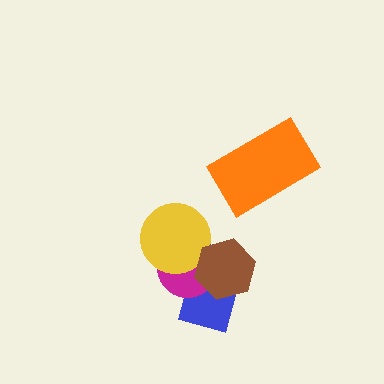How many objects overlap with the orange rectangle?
0 objects overlap with the orange rectangle.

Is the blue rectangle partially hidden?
Yes, it is partially covered by another shape.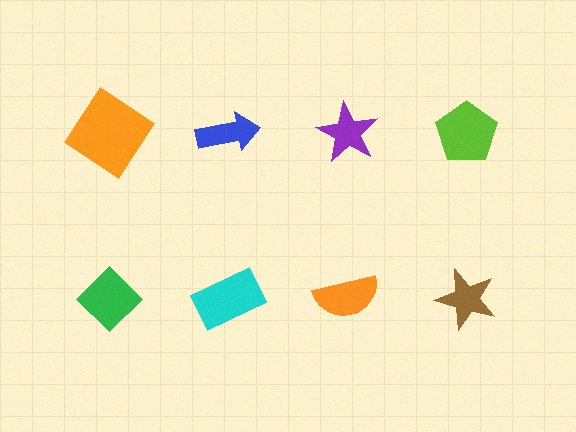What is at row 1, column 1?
An orange diamond.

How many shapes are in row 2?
4 shapes.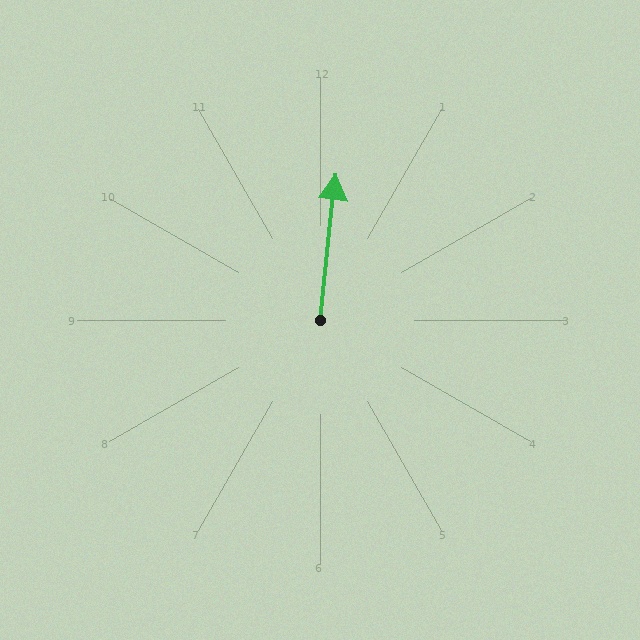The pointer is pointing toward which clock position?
Roughly 12 o'clock.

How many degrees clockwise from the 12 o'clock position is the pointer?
Approximately 6 degrees.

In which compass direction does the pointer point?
North.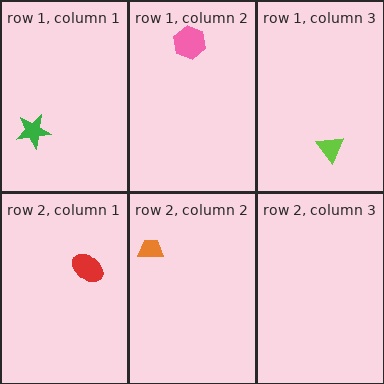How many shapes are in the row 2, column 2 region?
1.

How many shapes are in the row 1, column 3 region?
1.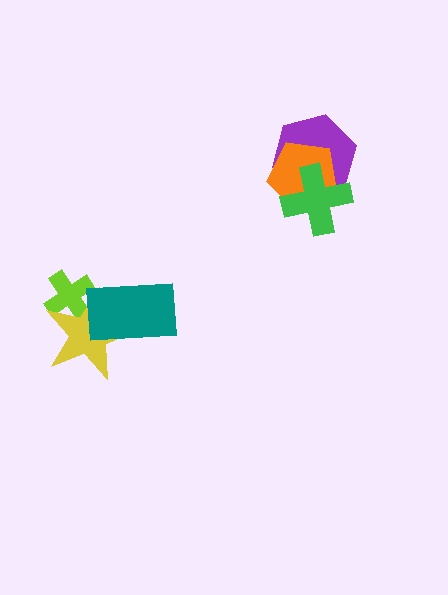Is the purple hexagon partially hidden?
Yes, it is partially covered by another shape.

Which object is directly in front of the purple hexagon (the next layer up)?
The orange pentagon is directly in front of the purple hexagon.